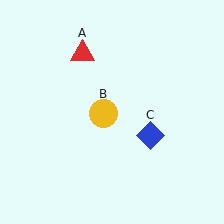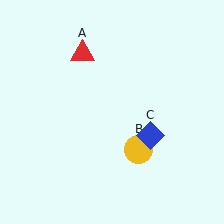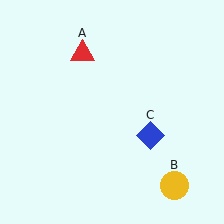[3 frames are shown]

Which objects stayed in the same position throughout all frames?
Red triangle (object A) and blue diamond (object C) remained stationary.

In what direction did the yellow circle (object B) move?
The yellow circle (object B) moved down and to the right.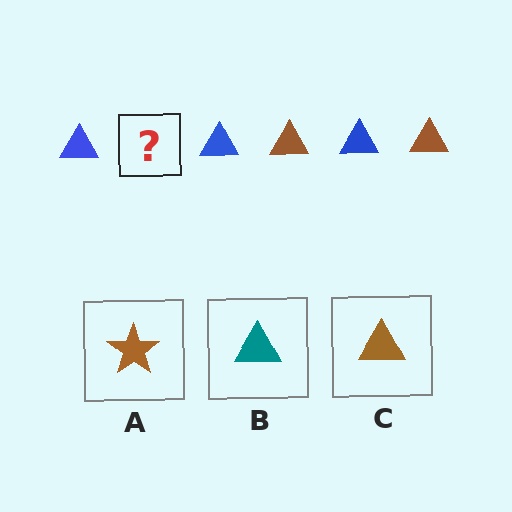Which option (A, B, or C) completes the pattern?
C.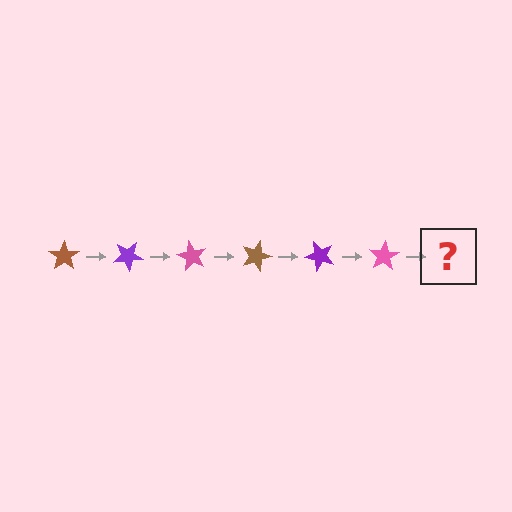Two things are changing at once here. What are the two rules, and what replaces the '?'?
The two rules are that it rotates 30 degrees each step and the color cycles through brown, purple, and pink. The '?' should be a brown star, rotated 180 degrees from the start.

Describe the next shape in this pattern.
It should be a brown star, rotated 180 degrees from the start.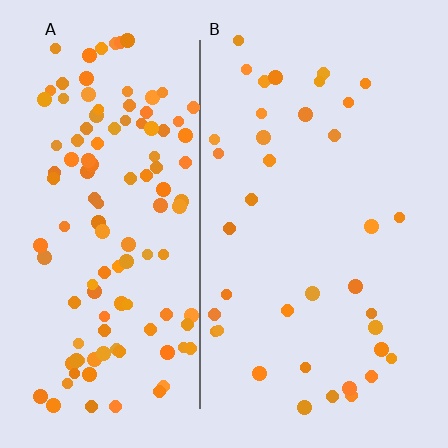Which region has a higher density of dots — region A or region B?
A (the left).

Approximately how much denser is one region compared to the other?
Approximately 3.2× — region A over region B.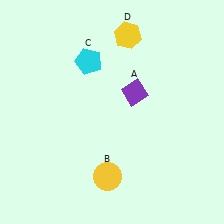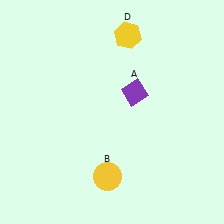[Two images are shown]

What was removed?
The cyan pentagon (C) was removed in Image 2.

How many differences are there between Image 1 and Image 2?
There is 1 difference between the two images.